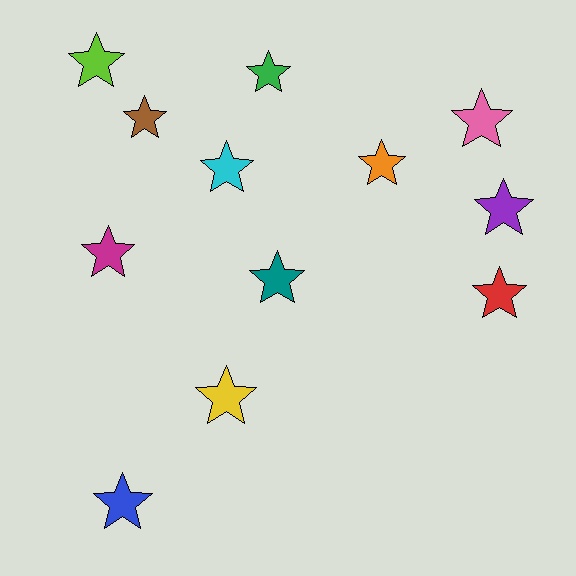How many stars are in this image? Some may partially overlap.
There are 12 stars.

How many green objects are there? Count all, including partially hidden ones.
There is 1 green object.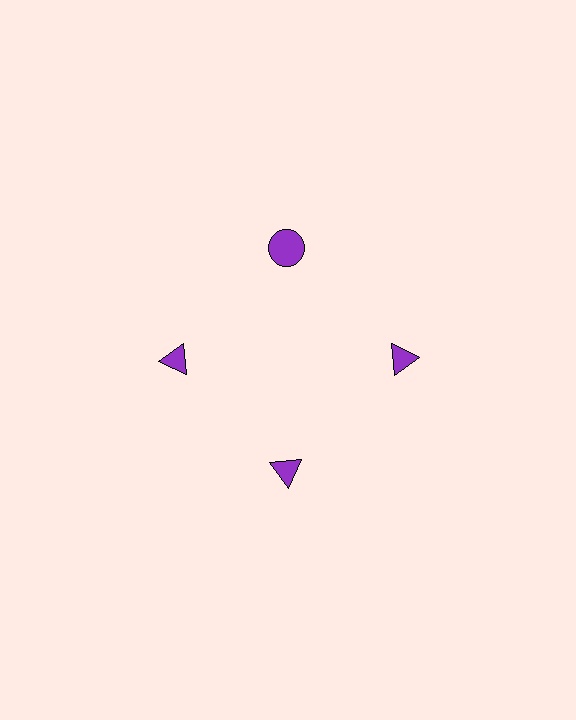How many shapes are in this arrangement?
There are 4 shapes arranged in a ring pattern.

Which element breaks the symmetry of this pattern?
The purple circle at roughly the 12 o'clock position breaks the symmetry. All other shapes are purple triangles.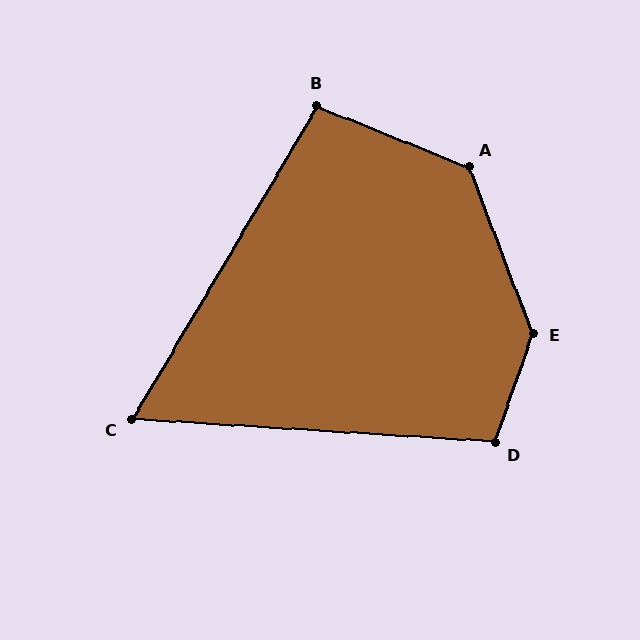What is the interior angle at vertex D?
Approximately 106 degrees (obtuse).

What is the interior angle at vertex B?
Approximately 99 degrees (obtuse).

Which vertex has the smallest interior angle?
C, at approximately 63 degrees.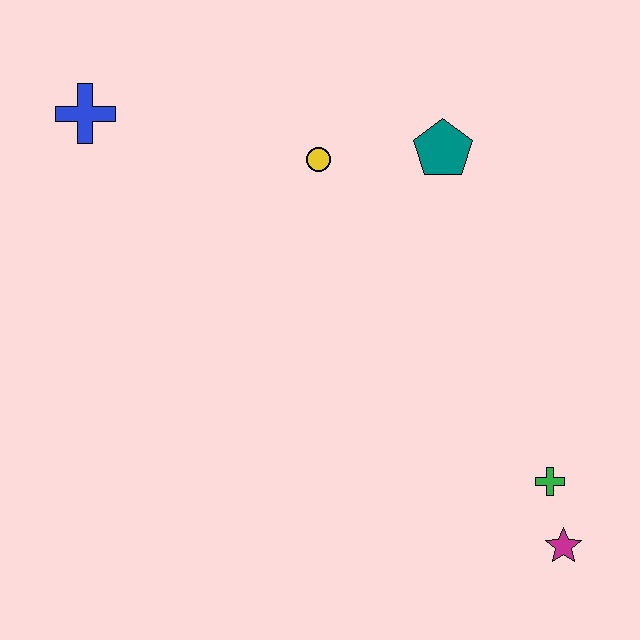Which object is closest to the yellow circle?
The teal pentagon is closest to the yellow circle.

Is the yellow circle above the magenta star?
Yes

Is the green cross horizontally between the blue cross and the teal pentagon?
No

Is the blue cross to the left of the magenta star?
Yes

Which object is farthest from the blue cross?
The magenta star is farthest from the blue cross.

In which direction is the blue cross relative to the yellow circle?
The blue cross is to the left of the yellow circle.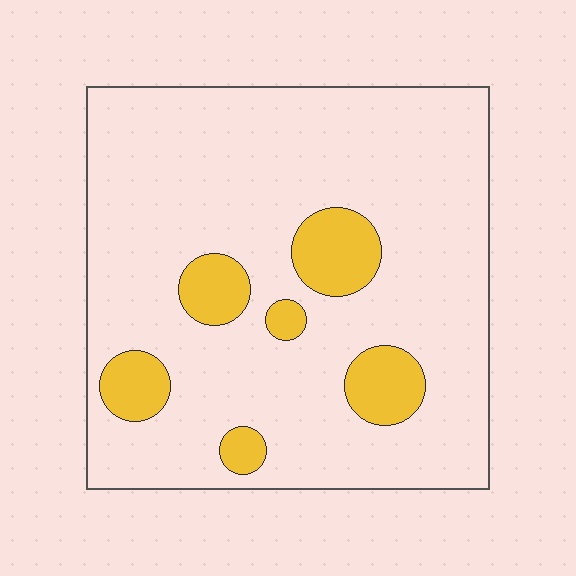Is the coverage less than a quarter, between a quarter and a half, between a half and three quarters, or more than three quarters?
Less than a quarter.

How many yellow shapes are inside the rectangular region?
6.